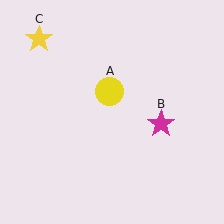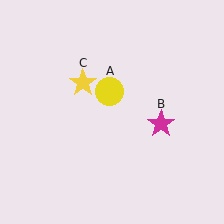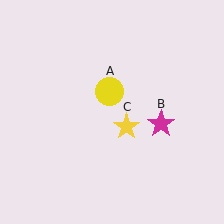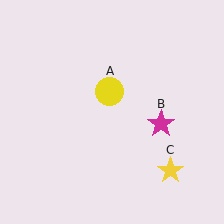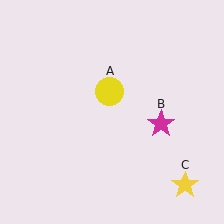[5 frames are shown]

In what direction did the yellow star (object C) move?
The yellow star (object C) moved down and to the right.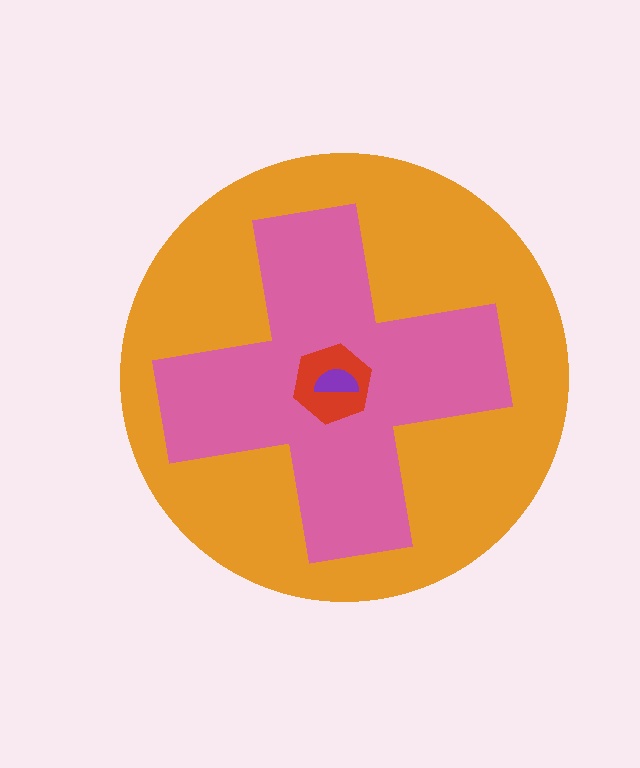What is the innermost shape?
The purple semicircle.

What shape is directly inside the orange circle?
The pink cross.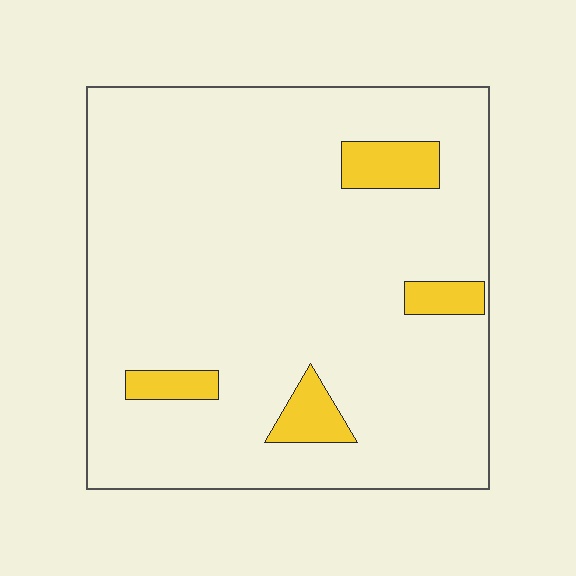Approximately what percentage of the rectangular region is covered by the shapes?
Approximately 10%.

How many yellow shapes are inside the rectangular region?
4.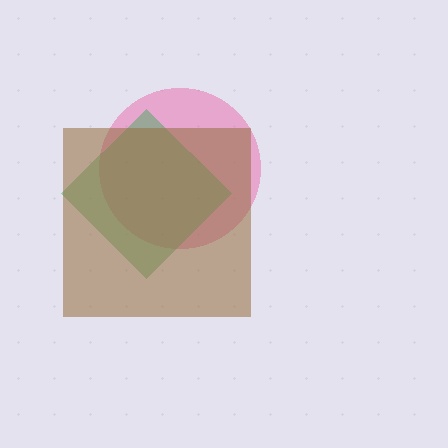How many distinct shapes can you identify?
There are 3 distinct shapes: a pink circle, a green diamond, a brown square.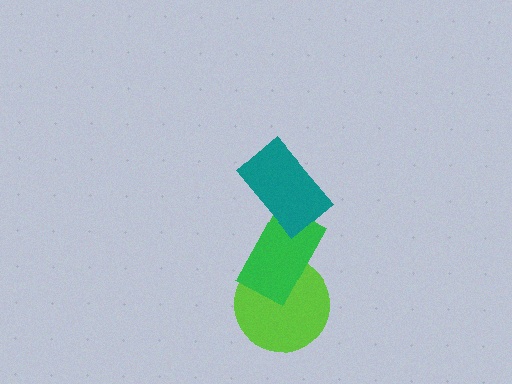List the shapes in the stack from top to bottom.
From top to bottom: the teal rectangle, the green rectangle, the lime circle.